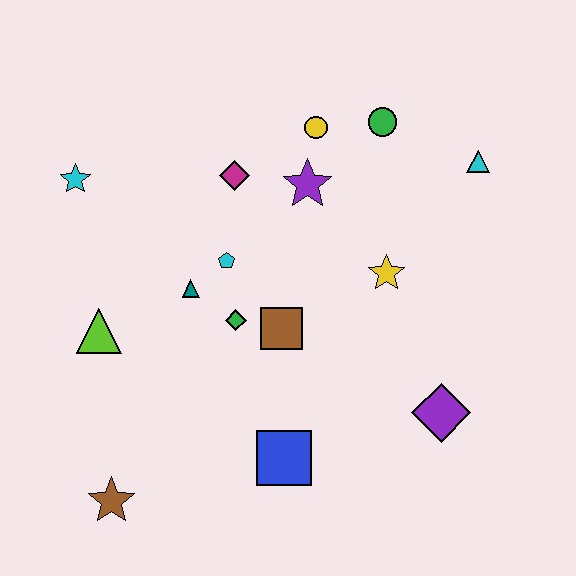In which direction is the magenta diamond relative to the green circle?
The magenta diamond is to the left of the green circle.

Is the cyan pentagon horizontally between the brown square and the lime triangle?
Yes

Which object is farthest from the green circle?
The brown star is farthest from the green circle.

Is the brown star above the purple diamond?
No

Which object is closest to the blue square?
The brown square is closest to the blue square.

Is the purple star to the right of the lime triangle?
Yes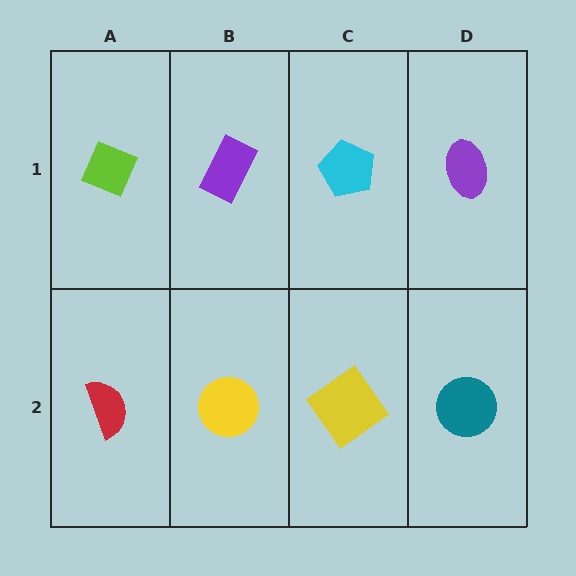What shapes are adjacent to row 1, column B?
A yellow circle (row 2, column B), a lime diamond (row 1, column A), a cyan pentagon (row 1, column C).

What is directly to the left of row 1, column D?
A cyan pentagon.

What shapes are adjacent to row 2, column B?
A purple rectangle (row 1, column B), a red semicircle (row 2, column A), a yellow diamond (row 2, column C).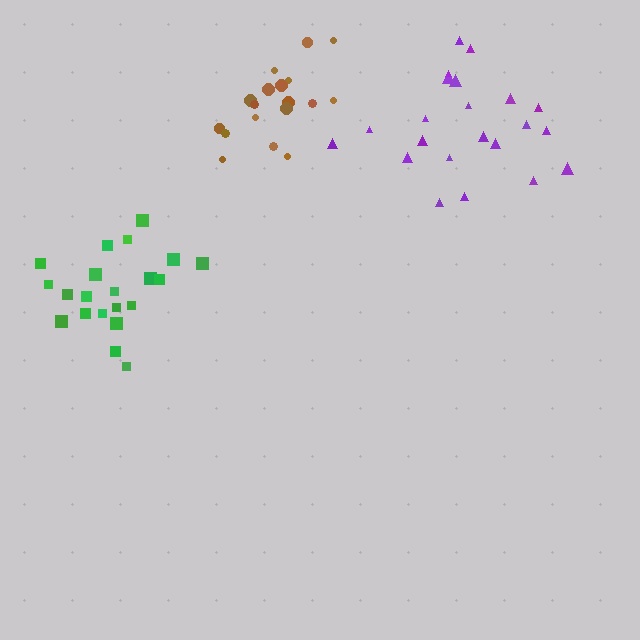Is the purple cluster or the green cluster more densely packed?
Green.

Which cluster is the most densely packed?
Green.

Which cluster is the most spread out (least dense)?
Purple.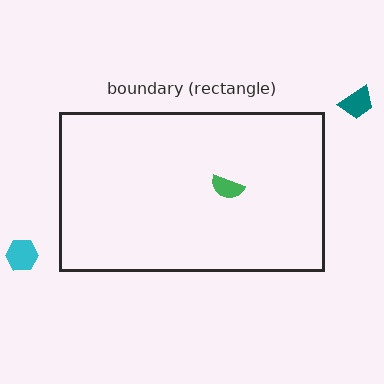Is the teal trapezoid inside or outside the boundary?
Outside.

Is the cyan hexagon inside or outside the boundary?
Outside.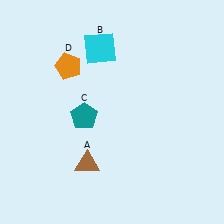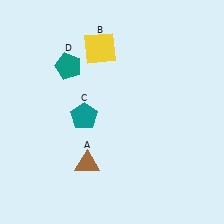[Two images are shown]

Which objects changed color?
B changed from cyan to yellow. D changed from orange to teal.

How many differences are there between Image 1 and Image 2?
There are 2 differences between the two images.